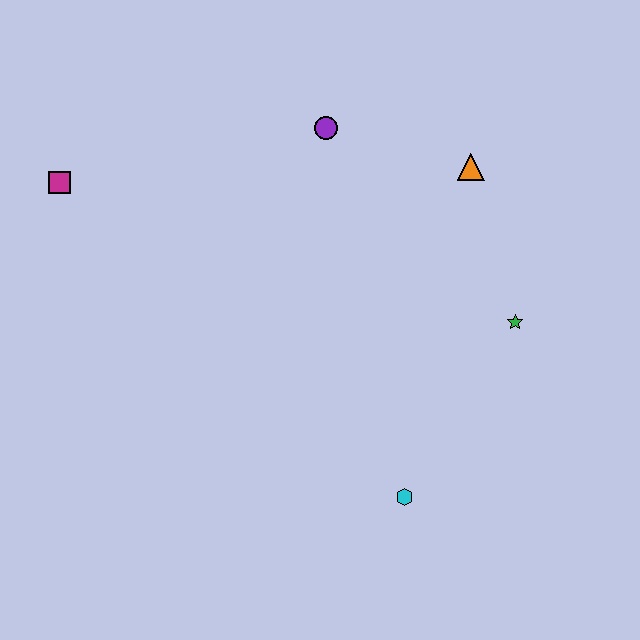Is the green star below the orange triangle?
Yes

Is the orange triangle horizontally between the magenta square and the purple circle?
No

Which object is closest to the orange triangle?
The purple circle is closest to the orange triangle.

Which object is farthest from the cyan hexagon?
The magenta square is farthest from the cyan hexagon.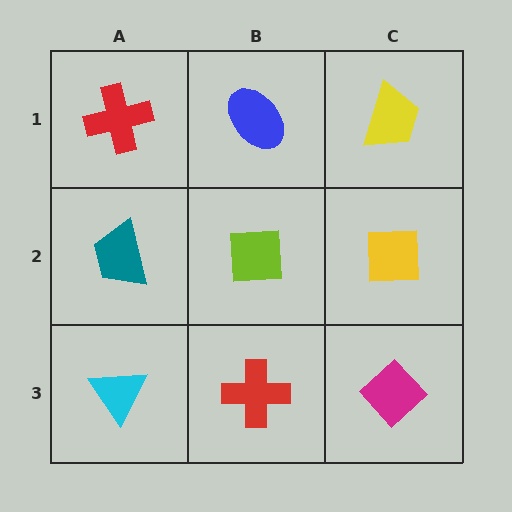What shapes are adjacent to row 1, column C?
A yellow square (row 2, column C), a blue ellipse (row 1, column B).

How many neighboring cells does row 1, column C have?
2.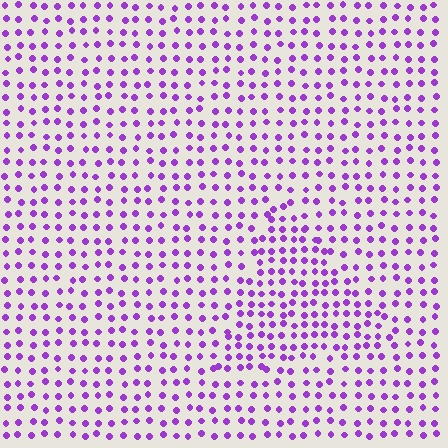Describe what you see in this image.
The image contains small purple elements arranged at two different densities. A triangle-shaped region is visible where the elements are more densely packed than the surrounding area.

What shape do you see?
I see a triangle.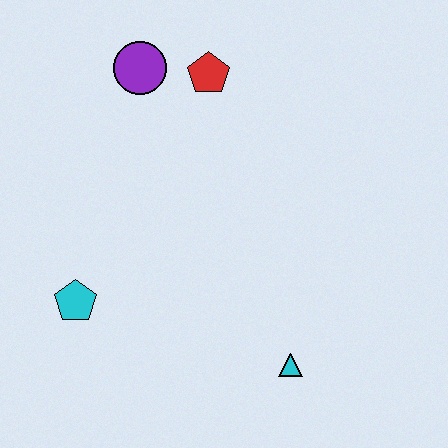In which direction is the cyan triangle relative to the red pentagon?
The cyan triangle is below the red pentagon.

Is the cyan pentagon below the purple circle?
Yes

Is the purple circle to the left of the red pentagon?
Yes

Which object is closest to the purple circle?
The red pentagon is closest to the purple circle.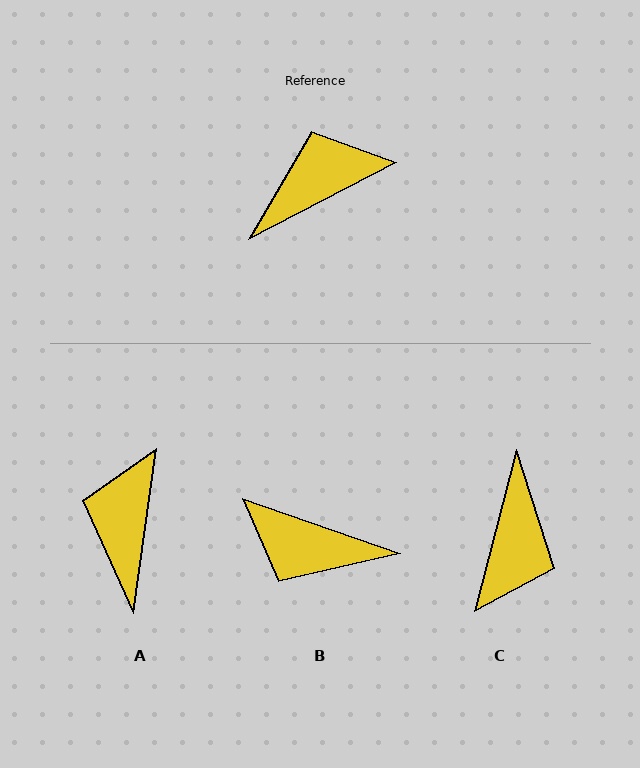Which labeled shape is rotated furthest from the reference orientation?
B, about 133 degrees away.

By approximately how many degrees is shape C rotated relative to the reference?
Approximately 132 degrees clockwise.